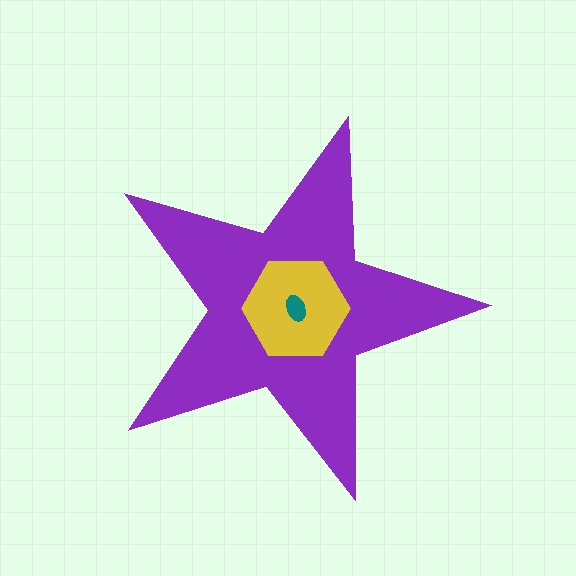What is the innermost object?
The teal ellipse.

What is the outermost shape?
The purple star.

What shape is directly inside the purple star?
The yellow hexagon.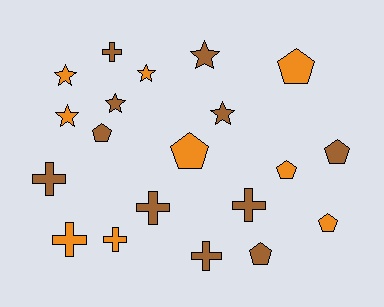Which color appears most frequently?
Brown, with 11 objects.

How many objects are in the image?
There are 20 objects.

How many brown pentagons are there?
There are 3 brown pentagons.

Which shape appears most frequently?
Pentagon, with 7 objects.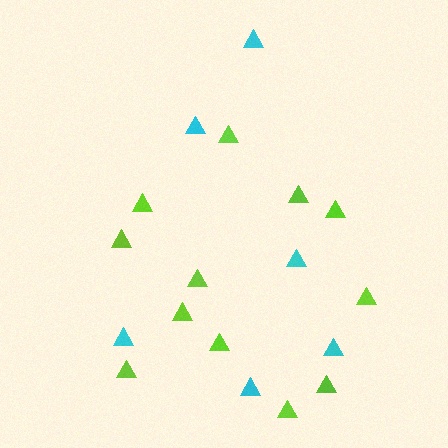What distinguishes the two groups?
There are 2 groups: one group of cyan triangles (6) and one group of lime triangles (12).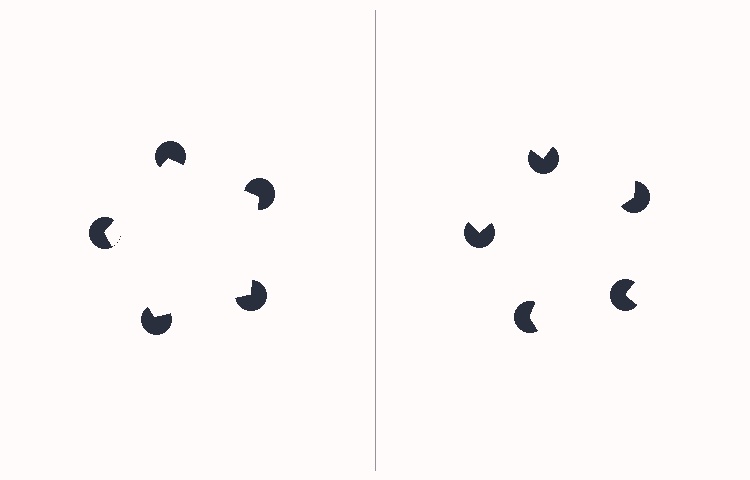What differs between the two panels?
The pac-man discs are positioned identically on both sides; only the wedge orientations differ. On the left they align to a pentagon; on the right they are misaligned.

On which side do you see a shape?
An illusory pentagon appears on the left side. On the right side the wedge cuts are rotated, so no coherent shape forms.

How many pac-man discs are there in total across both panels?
10 — 5 on each side.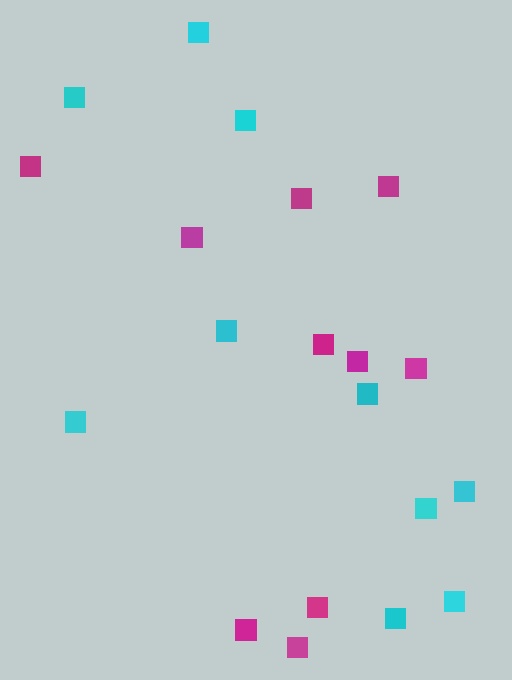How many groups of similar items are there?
There are 2 groups: one group of magenta squares (10) and one group of cyan squares (10).